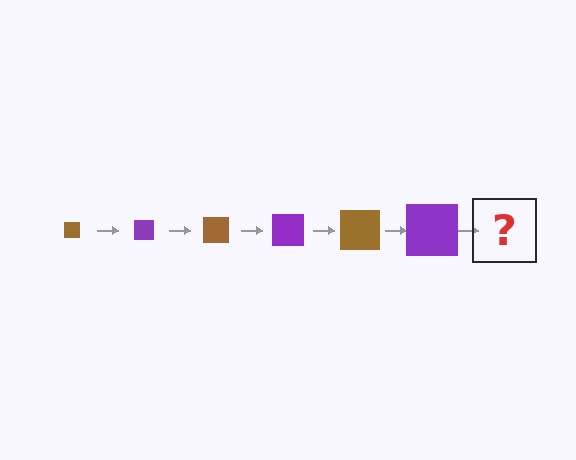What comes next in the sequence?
The next element should be a brown square, larger than the previous one.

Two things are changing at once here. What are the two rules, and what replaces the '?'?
The two rules are that the square grows larger each step and the color cycles through brown and purple. The '?' should be a brown square, larger than the previous one.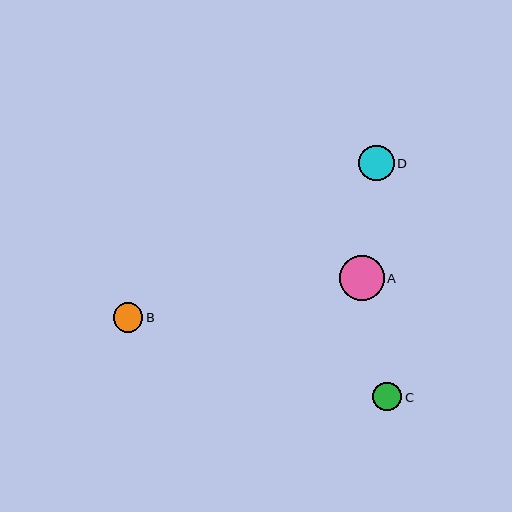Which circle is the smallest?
Circle C is the smallest with a size of approximately 29 pixels.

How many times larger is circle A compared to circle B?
Circle A is approximately 1.5 times the size of circle B.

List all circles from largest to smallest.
From largest to smallest: A, D, B, C.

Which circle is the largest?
Circle A is the largest with a size of approximately 45 pixels.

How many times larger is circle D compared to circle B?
Circle D is approximately 1.2 times the size of circle B.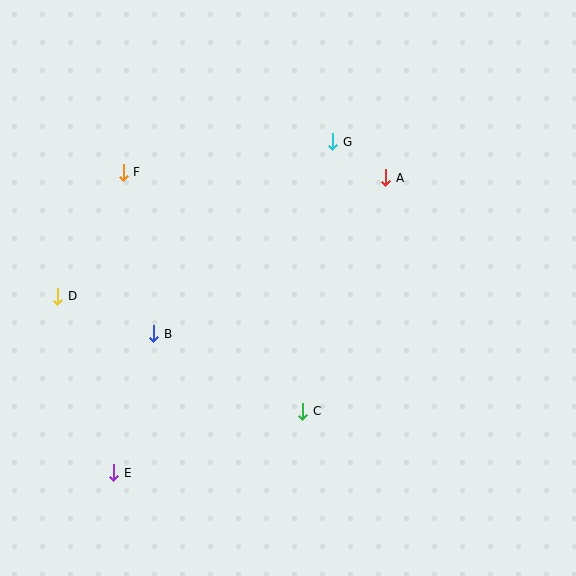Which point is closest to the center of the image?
Point C at (303, 411) is closest to the center.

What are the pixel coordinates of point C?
Point C is at (303, 411).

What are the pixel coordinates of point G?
Point G is at (333, 142).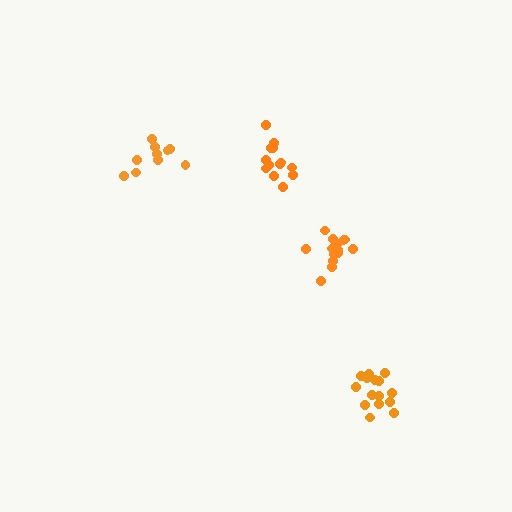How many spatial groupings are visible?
There are 4 spatial groupings.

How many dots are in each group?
Group 1: 15 dots, Group 2: 13 dots, Group 3: 14 dots, Group 4: 10 dots (52 total).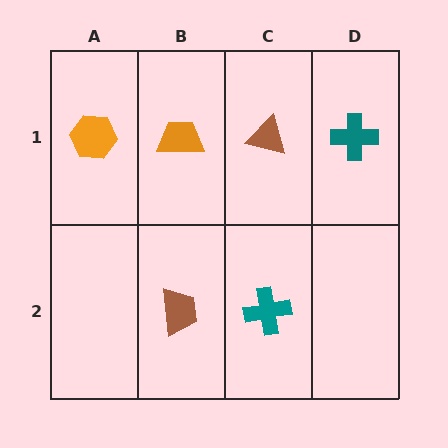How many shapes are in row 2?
2 shapes.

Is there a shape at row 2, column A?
No, that cell is empty.